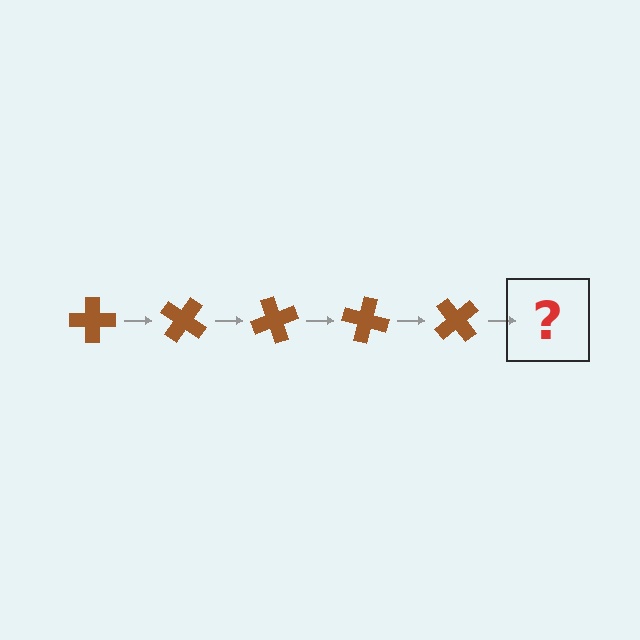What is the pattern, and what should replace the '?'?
The pattern is that the cross rotates 35 degrees each step. The '?' should be a brown cross rotated 175 degrees.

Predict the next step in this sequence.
The next step is a brown cross rotated 175 degrees.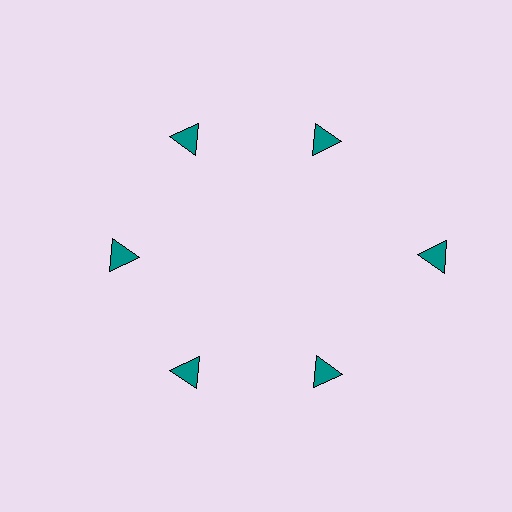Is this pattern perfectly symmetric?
No. The 6 teal triangles are arranged in a ring, but one element near the 3 o'clock position is pushed outward from the center, breaking the 6-fold rotational symmetry.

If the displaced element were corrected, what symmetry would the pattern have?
It would have 6-fold rotational symmetry — the pattern would map onto itself every 60 degrees.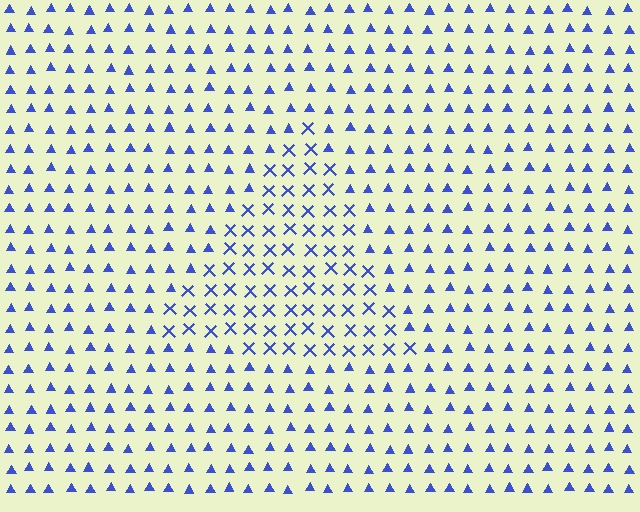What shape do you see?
I see a triangle.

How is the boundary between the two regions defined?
The boundary is defined by a change in element shape: X marks inside vs. triangles outside. All elements share the same color and spacing.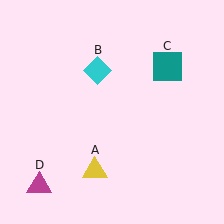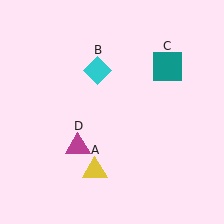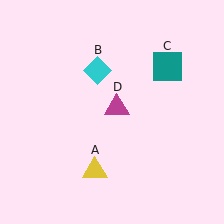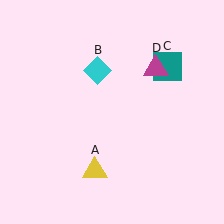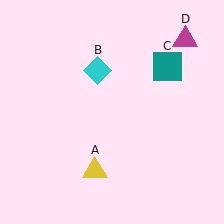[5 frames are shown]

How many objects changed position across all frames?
1 object changed position: magenta triangle (object D).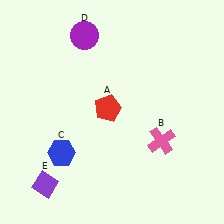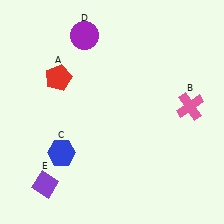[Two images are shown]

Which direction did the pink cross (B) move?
The pink cross (B) moved up.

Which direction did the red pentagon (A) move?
The red pentagon (A) moved left.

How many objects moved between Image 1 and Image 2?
2 objects moved between the two images.